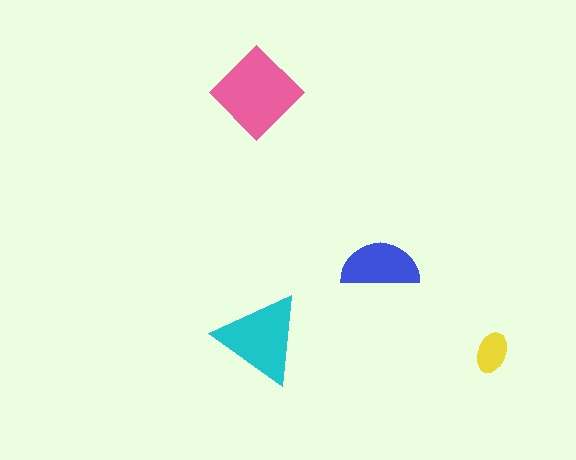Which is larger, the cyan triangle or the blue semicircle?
The cyan triangle.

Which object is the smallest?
The yellow ellipse.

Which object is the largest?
The pink diamond.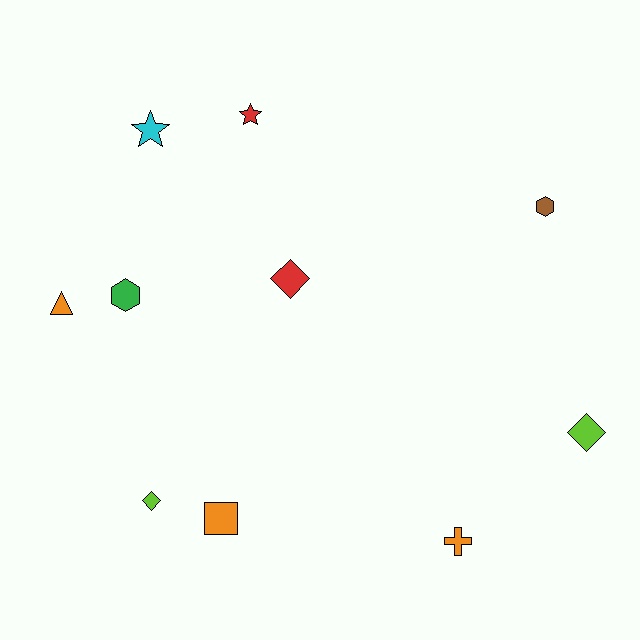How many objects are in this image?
There are 10 objects.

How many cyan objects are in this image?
There is 1 cyan object.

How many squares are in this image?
There is 1 square.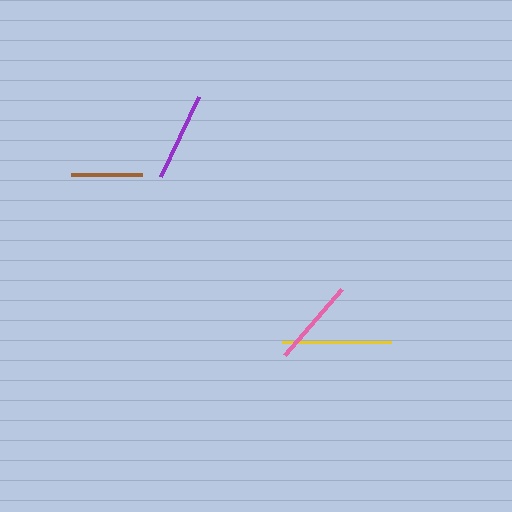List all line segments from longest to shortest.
From longest to shortest: yellow, purple, pink, brown.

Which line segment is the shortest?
The brown line is the shortest at approximately 70 pixels.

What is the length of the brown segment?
The brown segment is approximately 70 pixels long.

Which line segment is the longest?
The yellow line is the longest at approximately 109 pixels.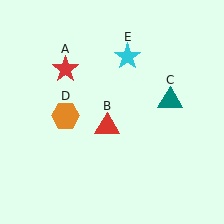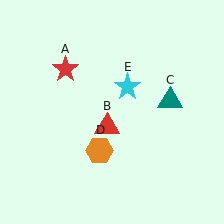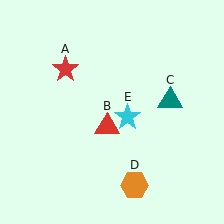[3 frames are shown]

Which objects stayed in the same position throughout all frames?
Red star (object A) and red triangle (object B) and teal triangle (object C) remained stationary.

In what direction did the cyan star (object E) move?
The cyan star (object E) moved down.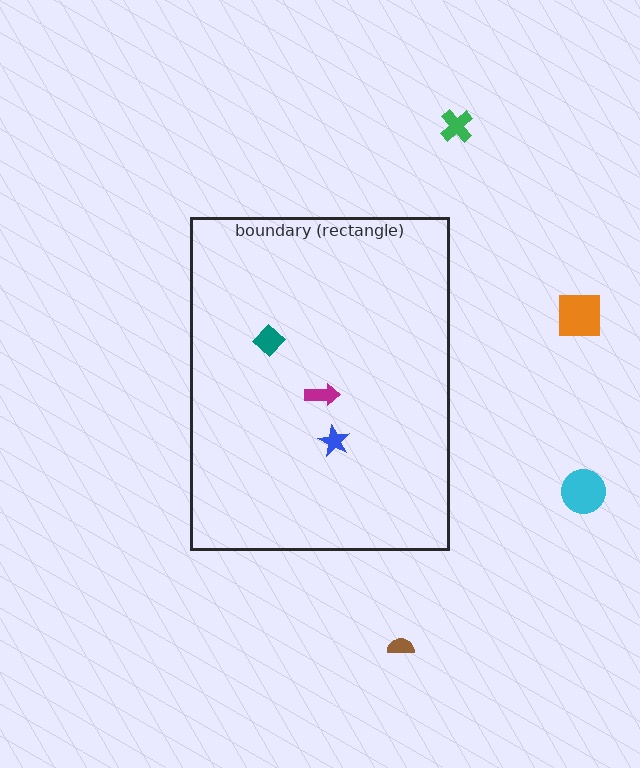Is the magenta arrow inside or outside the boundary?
Inside.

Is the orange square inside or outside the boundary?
Outside.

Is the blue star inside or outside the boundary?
Inside.